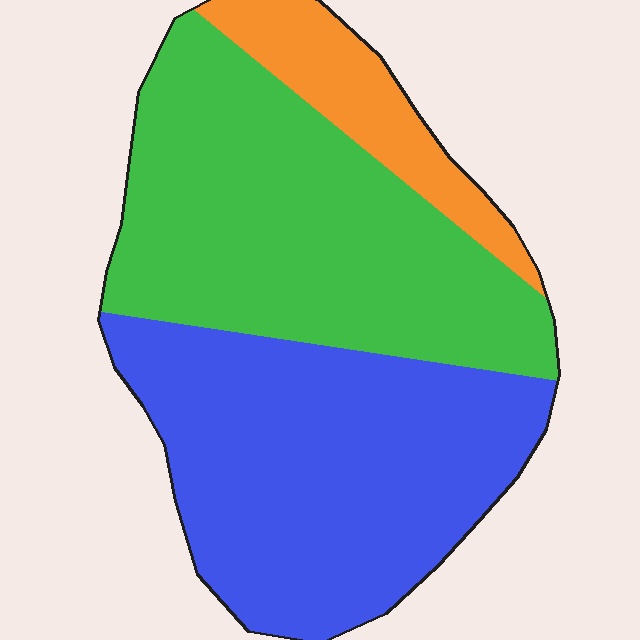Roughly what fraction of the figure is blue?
Blue covers 44% of the figure.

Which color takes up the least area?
Orange, at roughly 10%.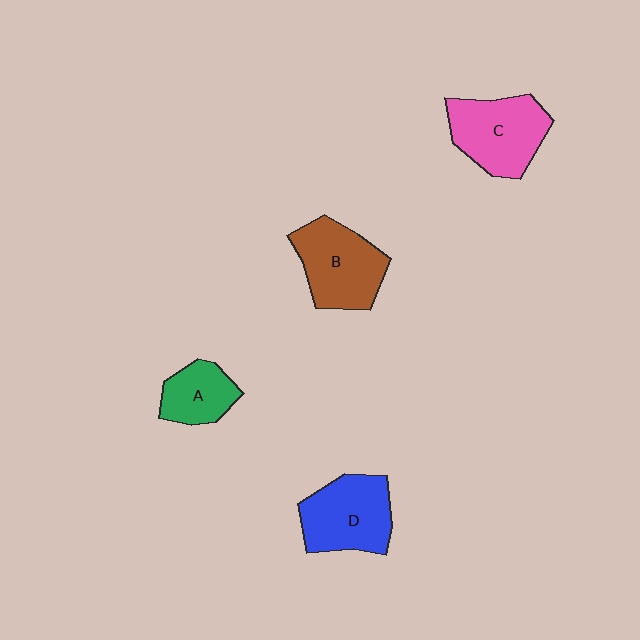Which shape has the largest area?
Shape C (pink).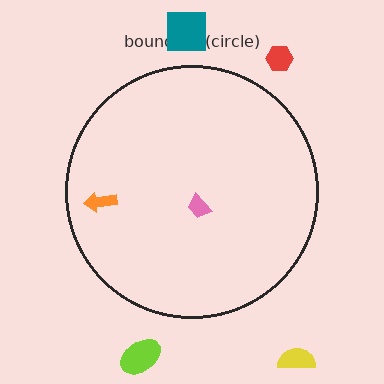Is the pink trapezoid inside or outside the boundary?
Inside.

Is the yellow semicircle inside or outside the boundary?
Outside.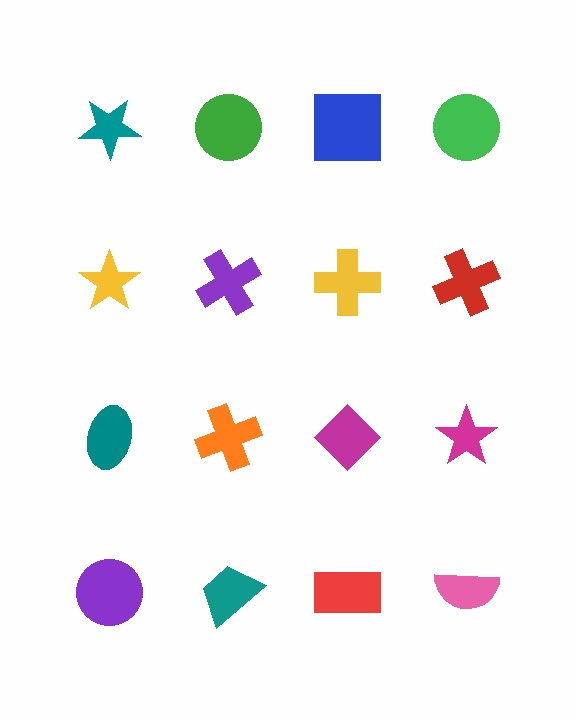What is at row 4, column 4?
A pink semicircle.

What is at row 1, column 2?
A green circle.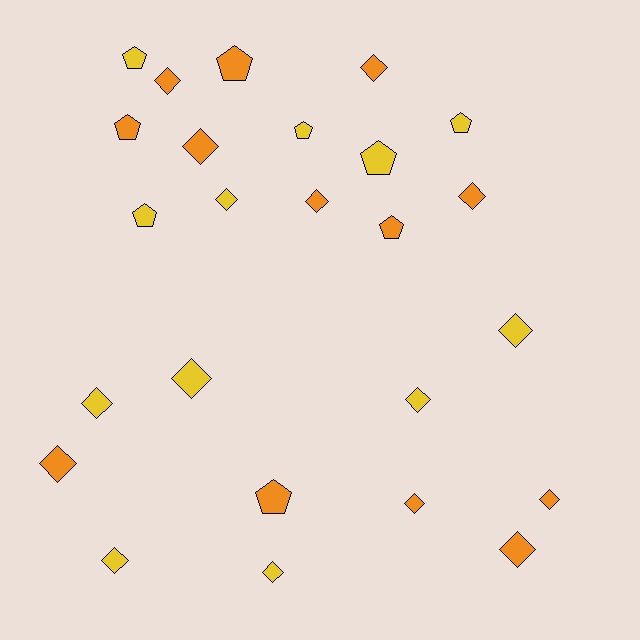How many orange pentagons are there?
There are 4 orange pentagons.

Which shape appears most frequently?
Diamond, with 16 objects.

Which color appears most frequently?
Orange, with 13 objects.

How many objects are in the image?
There are 25 objects.